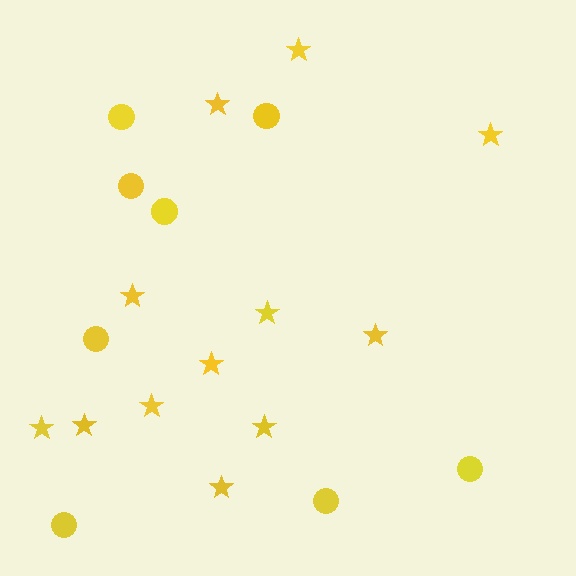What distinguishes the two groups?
There are 2 groups: one group of circles (8) and one group of stars (12).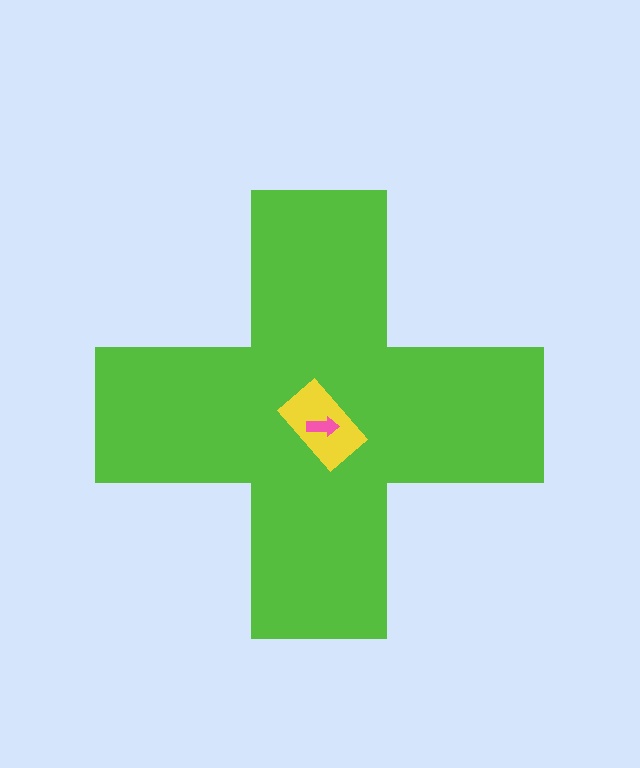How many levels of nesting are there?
3.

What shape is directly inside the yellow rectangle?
The pink arrow.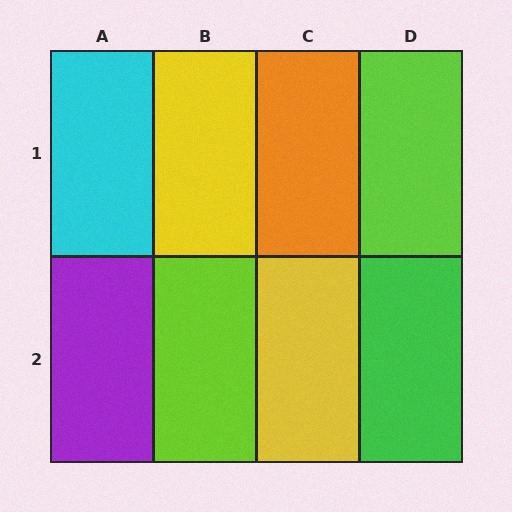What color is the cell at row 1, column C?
Orange.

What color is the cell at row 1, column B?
Yellow.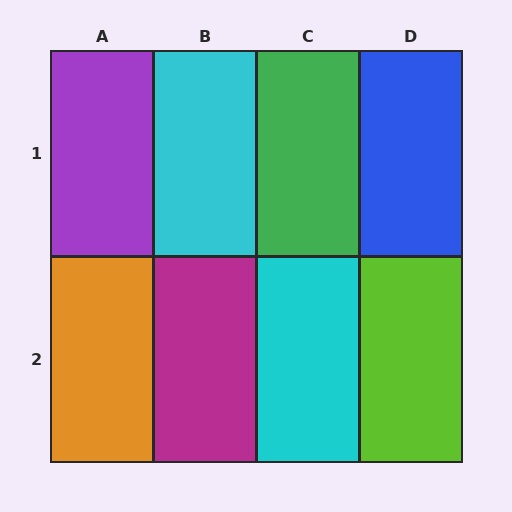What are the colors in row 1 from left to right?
Purple, cyan, green, blue.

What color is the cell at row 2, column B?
Magenta.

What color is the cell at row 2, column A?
Orange.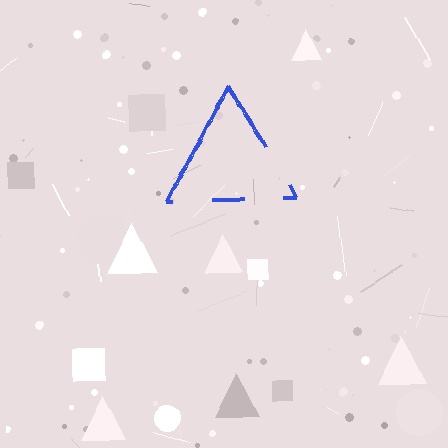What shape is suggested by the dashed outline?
The dashed outline suggests a triangle.